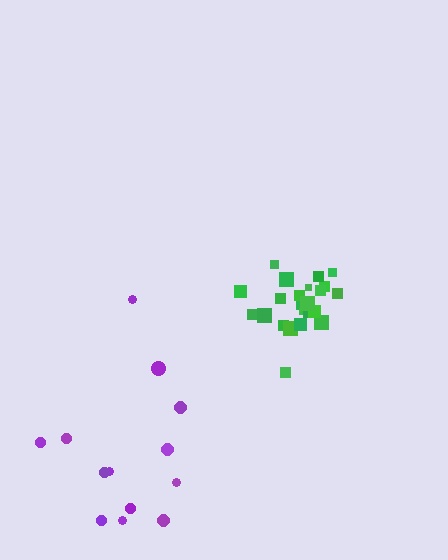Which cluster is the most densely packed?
Green.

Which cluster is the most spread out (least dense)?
Purple.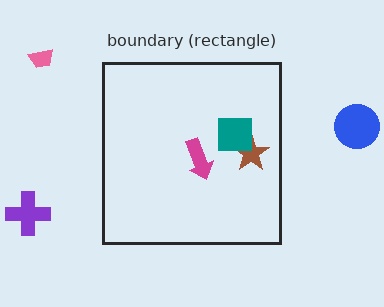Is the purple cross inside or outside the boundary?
Outside.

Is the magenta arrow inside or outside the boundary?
Inside.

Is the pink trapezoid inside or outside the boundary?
Outside.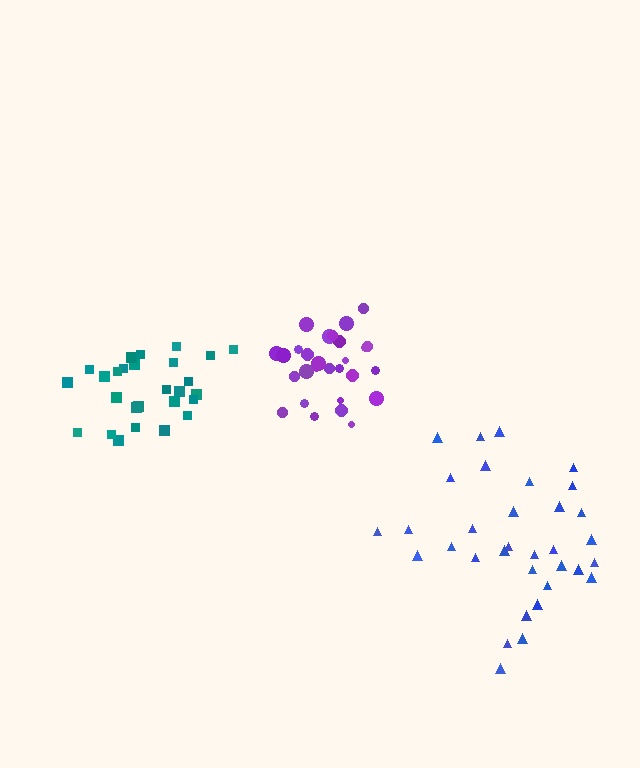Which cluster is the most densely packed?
Purple.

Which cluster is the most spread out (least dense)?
Blue.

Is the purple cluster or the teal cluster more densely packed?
Purple.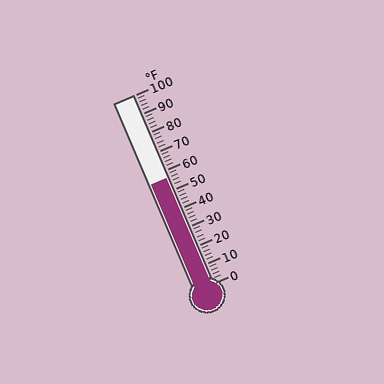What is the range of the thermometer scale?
The thermometer scale ranges from 0°F to 100°F.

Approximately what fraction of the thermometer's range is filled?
The thermometer is filled to approximately 55% of its range.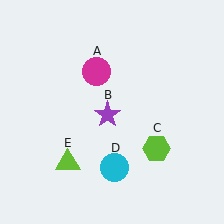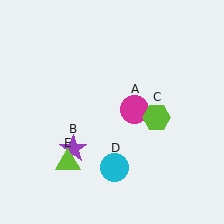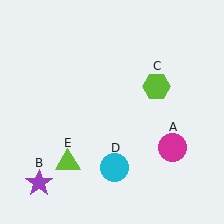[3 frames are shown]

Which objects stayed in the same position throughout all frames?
Cyan circle (object D) and lime triangle (object E) remained stationary.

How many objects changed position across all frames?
3 objects changed position: magenta circle (object A), purple star (object B), lime hexagon (object C).